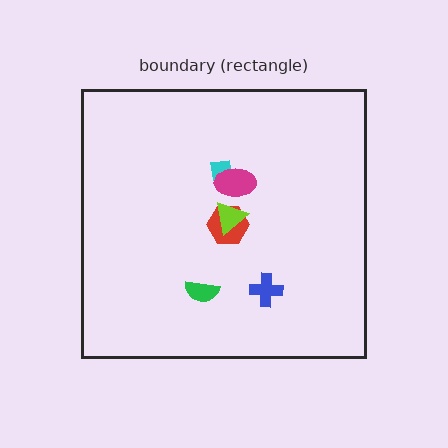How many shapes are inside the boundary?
6 inside, 0 outside.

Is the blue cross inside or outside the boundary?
Inside.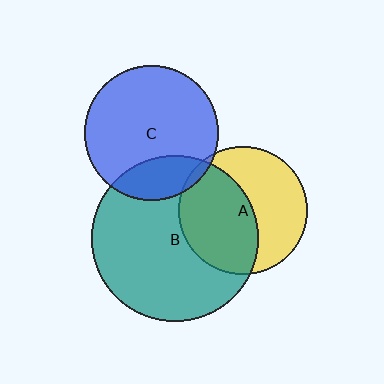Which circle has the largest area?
Circle B (teal).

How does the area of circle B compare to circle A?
Approximately 1.7 times.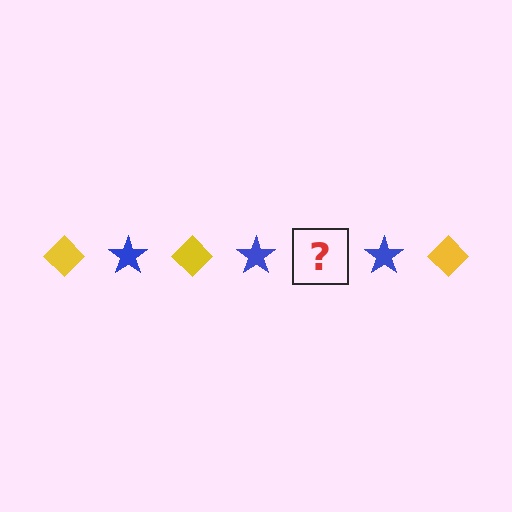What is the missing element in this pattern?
The missing element is a yellow diamond.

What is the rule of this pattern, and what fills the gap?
The rule is that the pattern alternates between yellow diamond and blue star. The gap should be filled with a yellow diamond.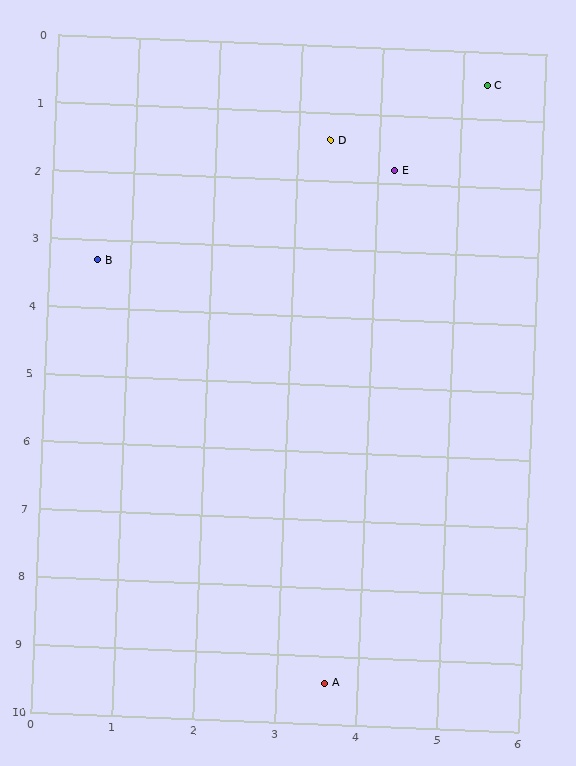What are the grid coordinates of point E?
Point E is at approximately (4.2, 1.8).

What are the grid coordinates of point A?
Point A is at approximately (3.6, 9.4).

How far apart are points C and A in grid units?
Points C and A are about 9.1 grid units apart.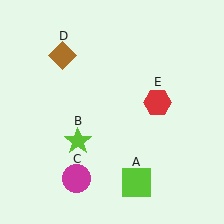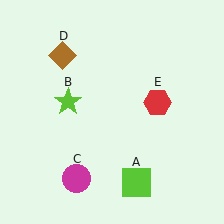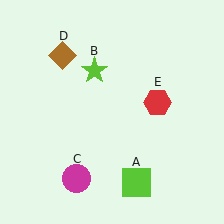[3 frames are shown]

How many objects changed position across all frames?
1 object changed position: lime star (object B).